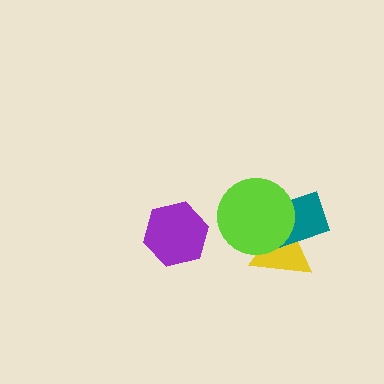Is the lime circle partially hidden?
No, no other shape covers it.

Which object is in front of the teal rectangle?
The lime circle is in front of the teal rectangle.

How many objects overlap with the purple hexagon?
0 objects overlap with the purple hexagon.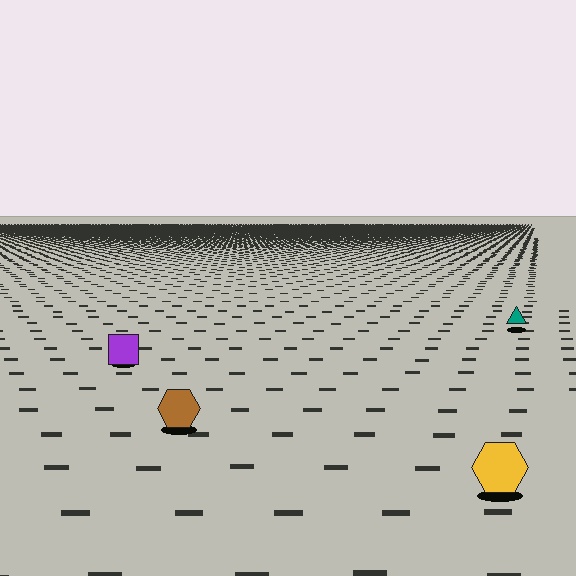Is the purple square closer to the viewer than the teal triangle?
Yes. The purple square is closer — you can tell from the texture gradient: the ground texture is coarser near it.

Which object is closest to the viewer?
The yellow hexagon is closest. The texture marks near it are larger and more spread out.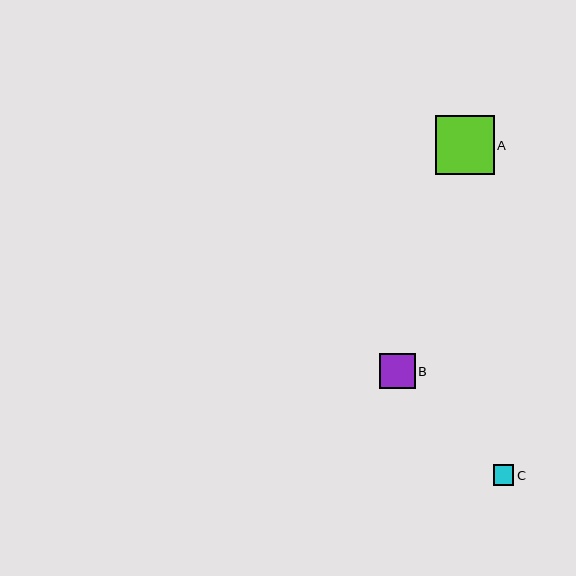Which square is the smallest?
Square C is the smallest with a size of approximately 20 pixels.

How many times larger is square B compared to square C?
Square B is approximately 1.7 times the size of square C.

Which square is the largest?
Square A is the largest with a size of approximately 59 pixels.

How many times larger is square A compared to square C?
Square A is approximately 2.9 times the size of square C.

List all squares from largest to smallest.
From largest to smallest: A, B, C.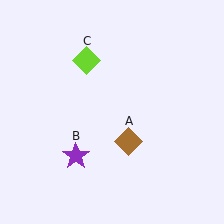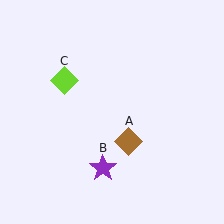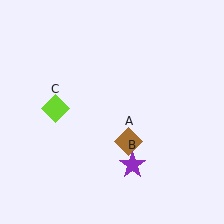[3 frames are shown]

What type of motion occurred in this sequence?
The purple star (object B), lime diamond (object C) rotated counterclockwise around the center of the scene.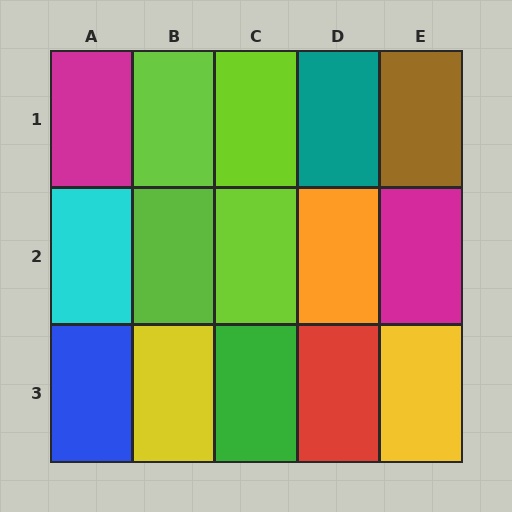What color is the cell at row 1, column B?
Lime.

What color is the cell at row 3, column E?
Yellow.